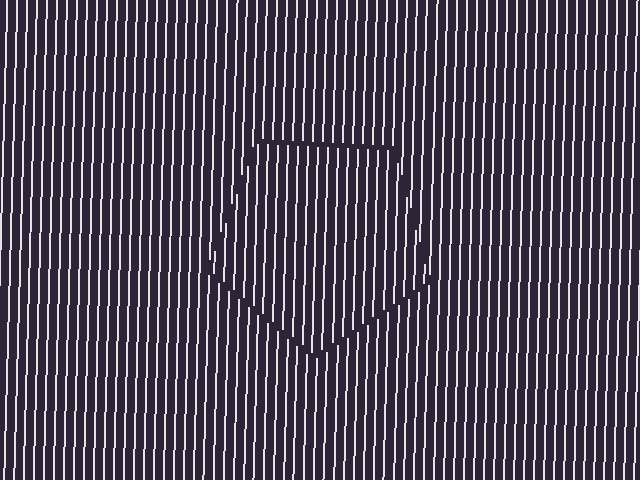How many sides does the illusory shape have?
5 sides — the line-ends trace a pentagon.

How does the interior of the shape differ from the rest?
The interior of the shape contains the same grating, shifted by half a period — the contour is defined by the phase discontinuity where line-ends from the inner and outer gratings abut.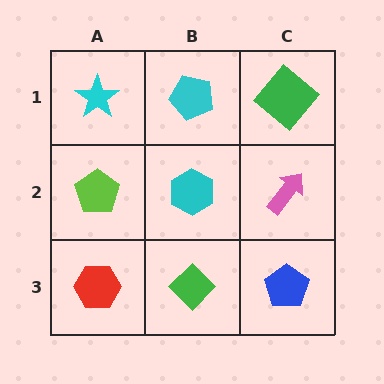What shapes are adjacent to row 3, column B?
A cyan hexagon (row 2, column B), a red hexagon (row 3, column A), a blue pentagon (row 3, column C).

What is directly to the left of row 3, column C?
A green diamond.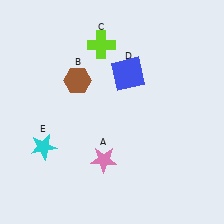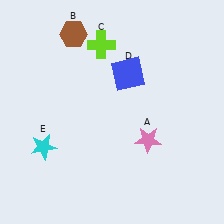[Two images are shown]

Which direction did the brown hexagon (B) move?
The brown hexagon (B) moved up.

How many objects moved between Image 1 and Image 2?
2 objects moved between the two images.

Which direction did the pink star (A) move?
The pink star (A) moved right.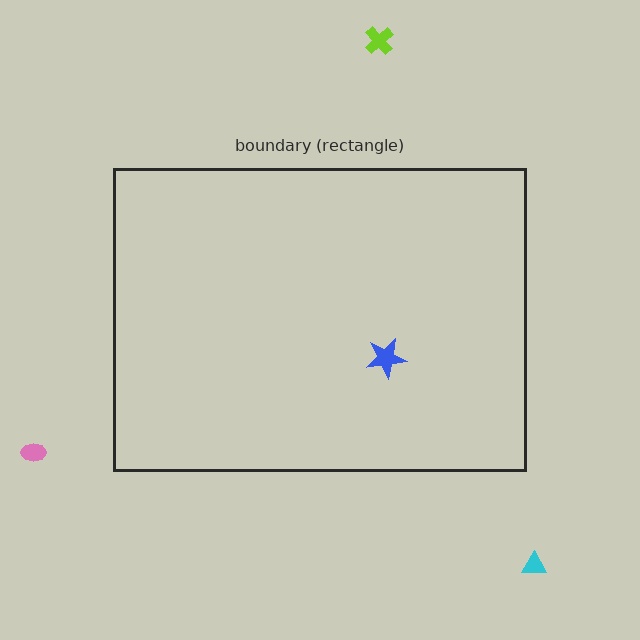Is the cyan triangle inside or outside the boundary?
Outside.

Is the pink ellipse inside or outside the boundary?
Outside.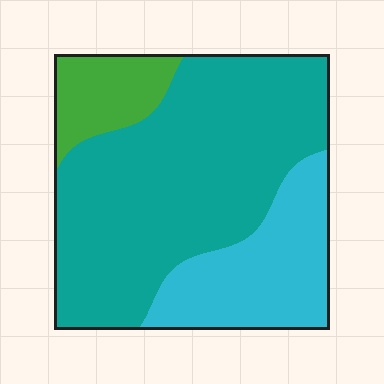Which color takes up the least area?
Green, at roughly 10%.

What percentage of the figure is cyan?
Cyan covers 25% of the figure.